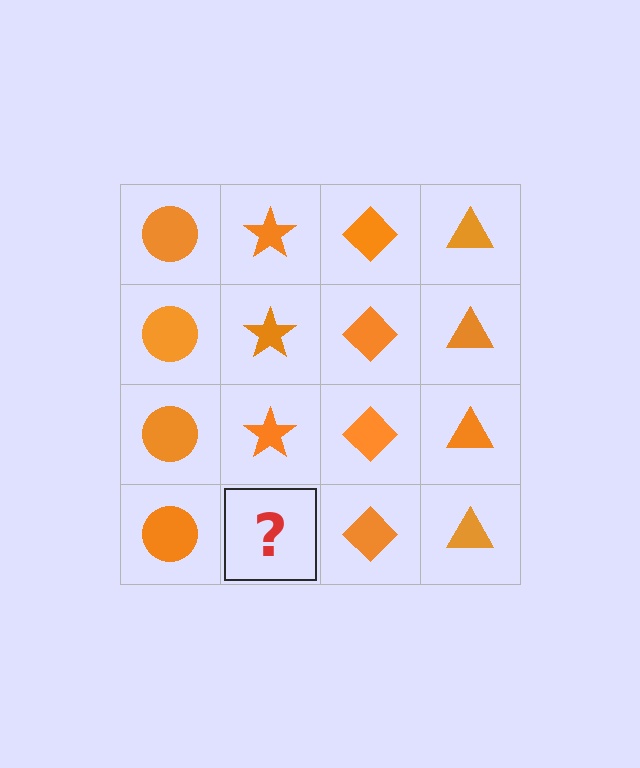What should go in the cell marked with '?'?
The missing cell should contain an orange star.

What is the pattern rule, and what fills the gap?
The rule is that each column has a consistent shape. The gap should be filled with an orange star.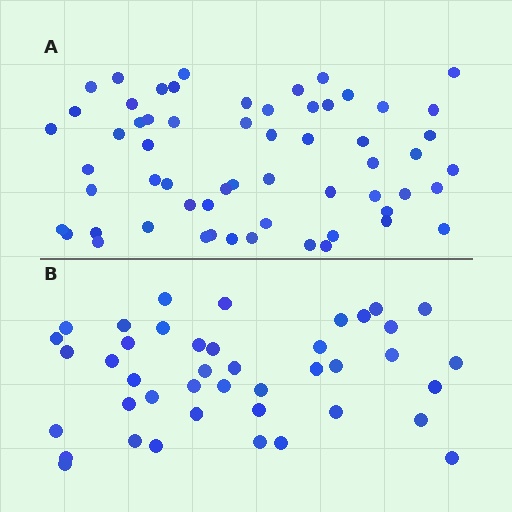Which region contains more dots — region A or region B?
Region A (the top region) has more dots.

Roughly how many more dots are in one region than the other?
Region A has approximately 20 more dots than region B.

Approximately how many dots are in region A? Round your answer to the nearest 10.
About 60 dots.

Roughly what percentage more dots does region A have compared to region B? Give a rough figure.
About 45% more.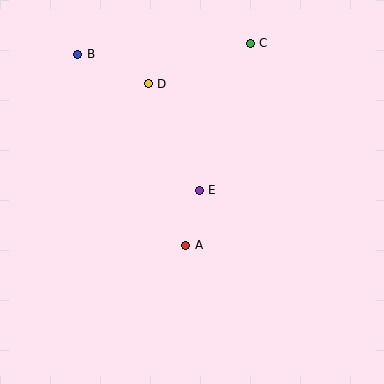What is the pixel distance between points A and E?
The distance between A and E is 56 pixels.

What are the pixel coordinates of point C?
Point C is at (250, 43).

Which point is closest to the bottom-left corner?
Point A is closest to the bottom-left corner.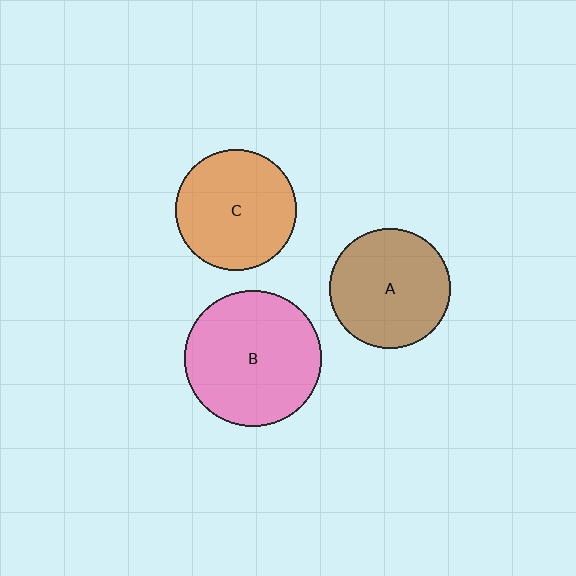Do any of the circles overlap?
No, none of the circles overlap.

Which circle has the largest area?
Circle B (pink).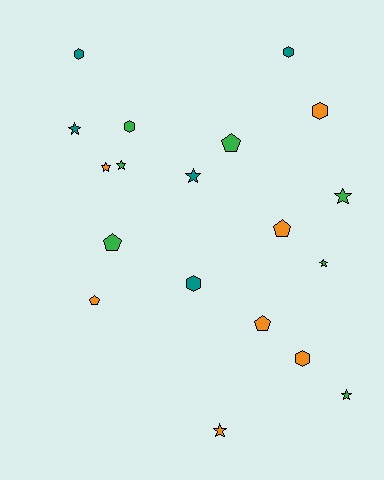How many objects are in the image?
There are 19 objects.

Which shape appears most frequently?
Star, with 8 objects.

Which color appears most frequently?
Orange, with 7 objects.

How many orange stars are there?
There are 2 orange stars.